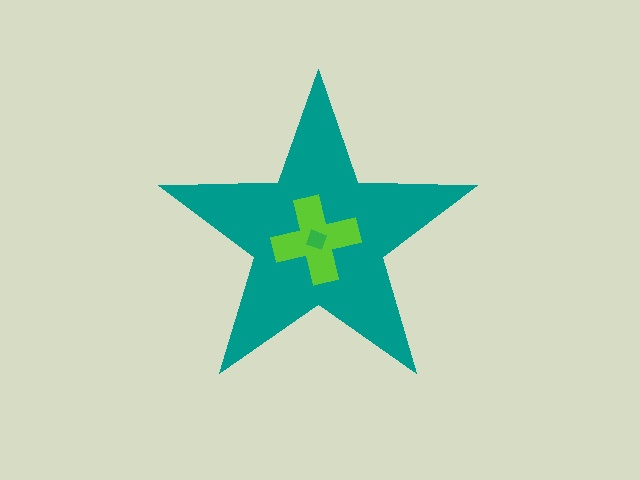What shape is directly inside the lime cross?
The green diamond.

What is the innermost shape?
The green diamond.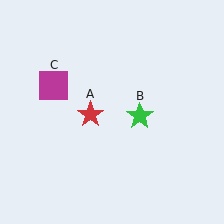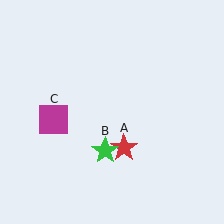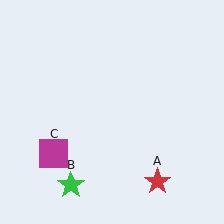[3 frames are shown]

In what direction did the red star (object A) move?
The red star (object A) moved down and to the right.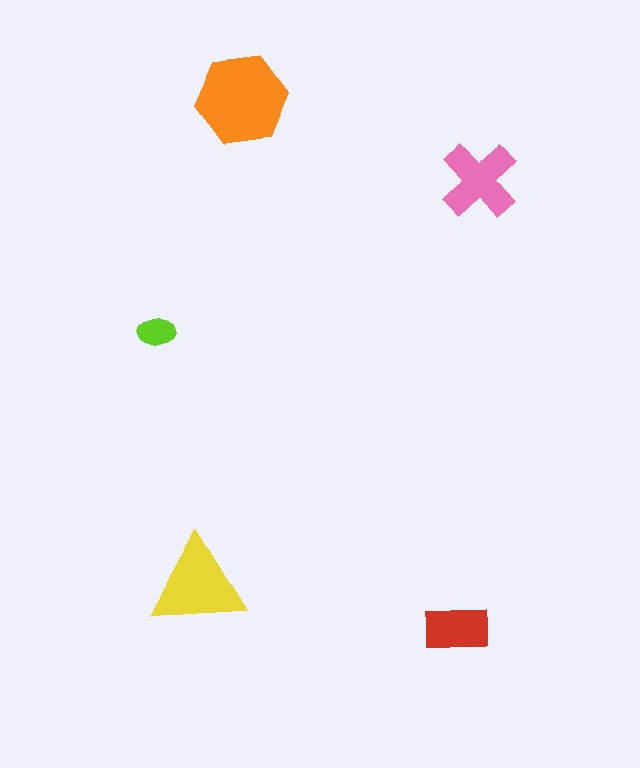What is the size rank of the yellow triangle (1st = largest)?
2nd.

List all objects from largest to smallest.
The orange hexagon, the yellow triangle, the pink cross, the red rectangle, the lime ellipse.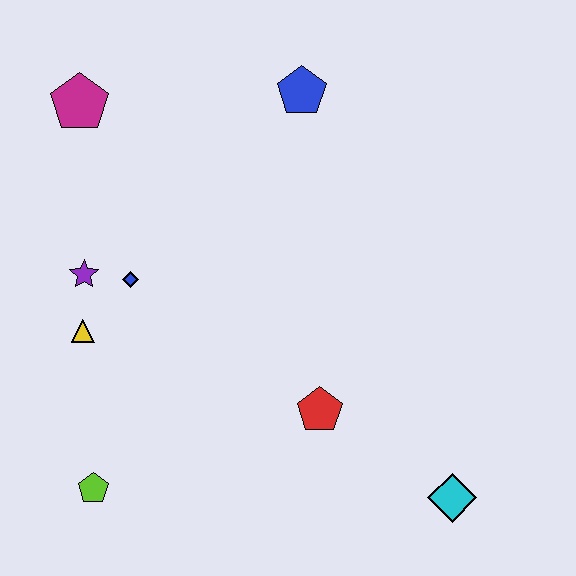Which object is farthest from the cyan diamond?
The magenta pentagon is farthest from the cyan diamond.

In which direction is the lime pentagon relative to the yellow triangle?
The lime pentagon is below the yellow triangle.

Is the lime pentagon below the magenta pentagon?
Yes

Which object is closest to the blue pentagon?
The magenta pentagon is closest to the blue pentagon.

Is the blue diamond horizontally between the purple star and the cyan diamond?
Yes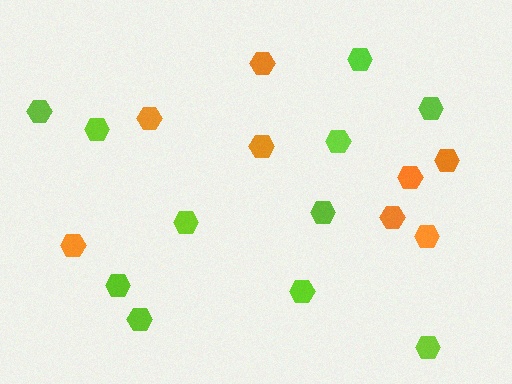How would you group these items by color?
There are 2 groups: one group of lime hexagons (11) and one group of orange hexagons (8).